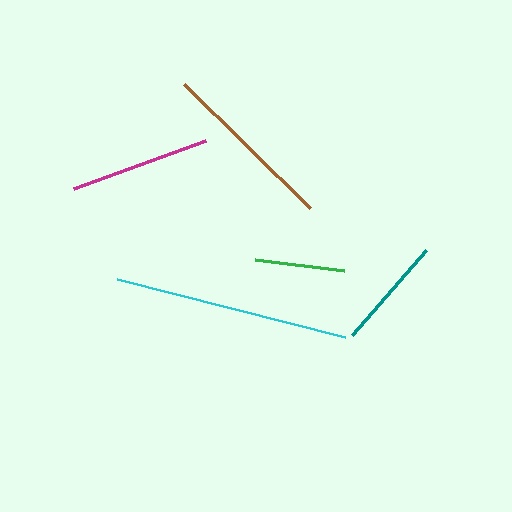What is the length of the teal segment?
The teal segment is approximately 113 pixels long.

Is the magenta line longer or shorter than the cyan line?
The cyan line is longer than the magenta line.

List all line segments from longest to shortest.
From longest to shortest: cyan, brown, magenta, teal, green.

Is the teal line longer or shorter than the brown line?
The brown line is longer than the teal line.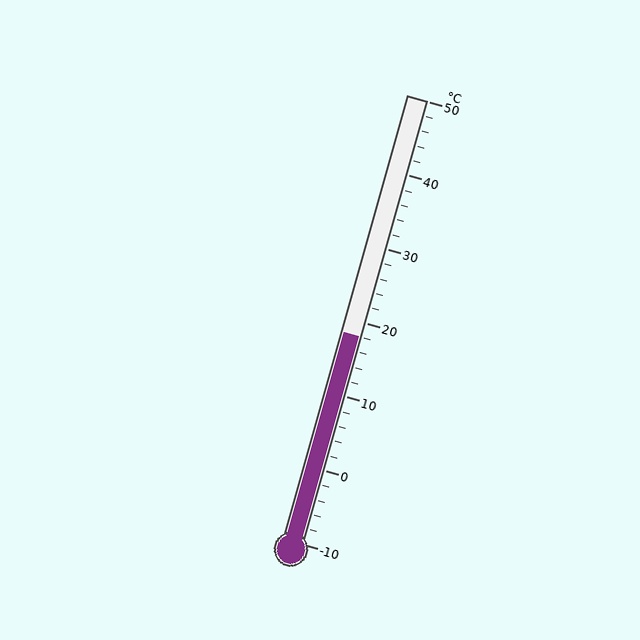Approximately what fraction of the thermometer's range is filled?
The thermometer is filled to approximately 45% of its range.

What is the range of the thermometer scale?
The thermometer scale ranges from -10°C to 50°C.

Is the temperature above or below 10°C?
The temperature is above 10°C.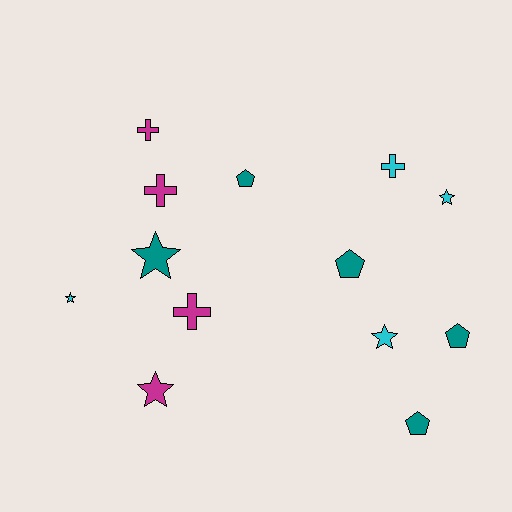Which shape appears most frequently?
Star, with 5 objects.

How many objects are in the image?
There are 13 objects.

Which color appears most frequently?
Teal, with 5 objects.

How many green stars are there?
There are no green stars.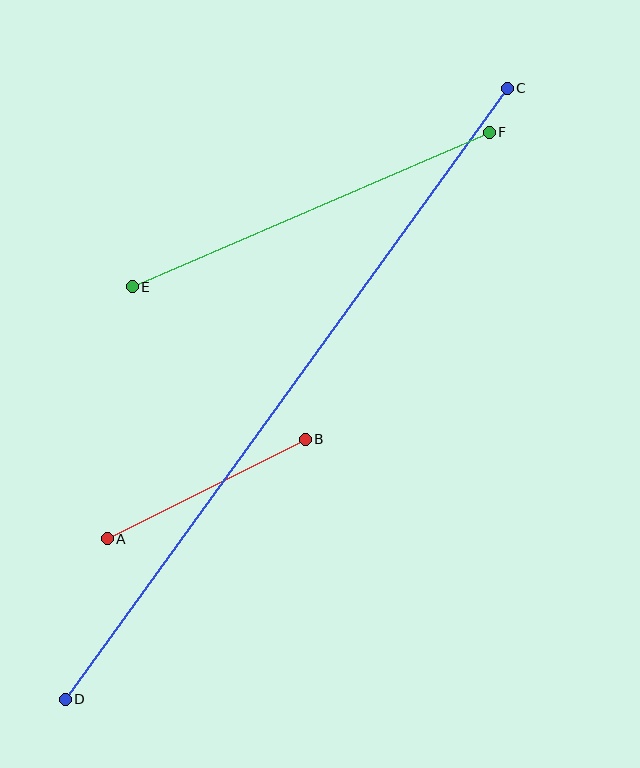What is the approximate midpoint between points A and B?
The midpoint is at approximately (206, 489) pixels.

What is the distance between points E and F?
The distance is approximately 389 pixels.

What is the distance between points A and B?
The distance is approximately 221 pixels.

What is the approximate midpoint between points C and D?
The midpoint is at approximately (286, 394) pixels.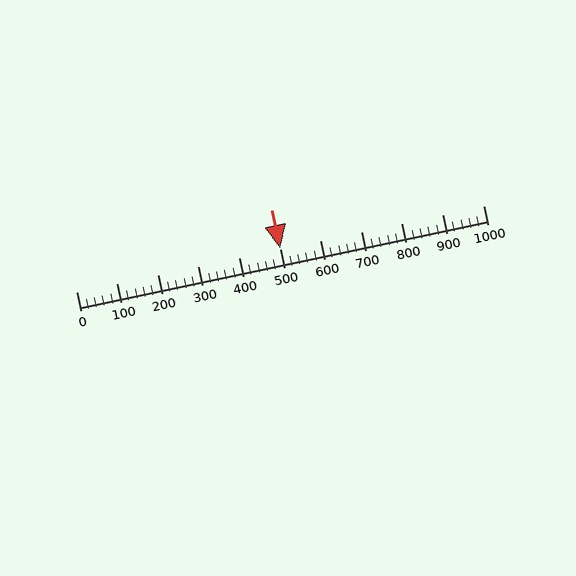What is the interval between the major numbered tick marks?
The major tick marks are spaced 100 units apart.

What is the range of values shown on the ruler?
The ruler shows values from 0 to 1000.